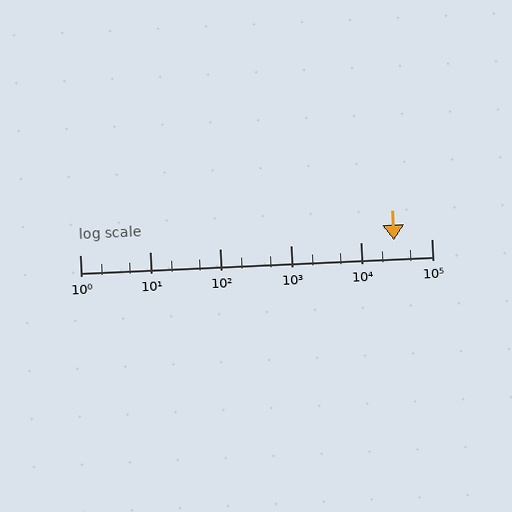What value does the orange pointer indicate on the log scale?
The pointer indicates approximately 29000.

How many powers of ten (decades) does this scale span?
The scale spans 5 decades, from 1 to 100000.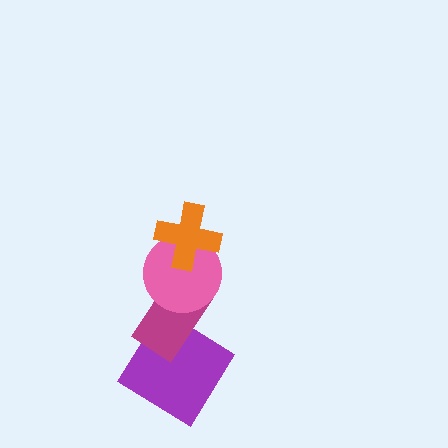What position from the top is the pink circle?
The pink circle is 2nd from the top.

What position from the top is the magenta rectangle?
The magenta rectangle is 3rd from the top.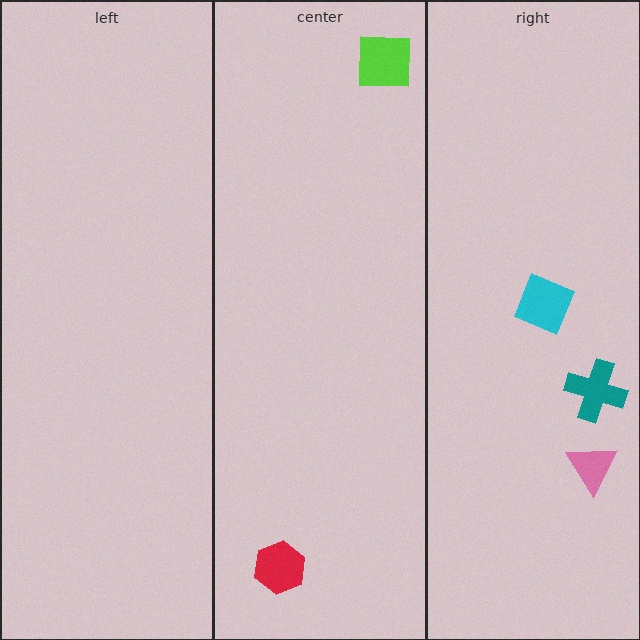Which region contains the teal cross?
The right region.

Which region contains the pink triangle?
The right region.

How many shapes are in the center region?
2.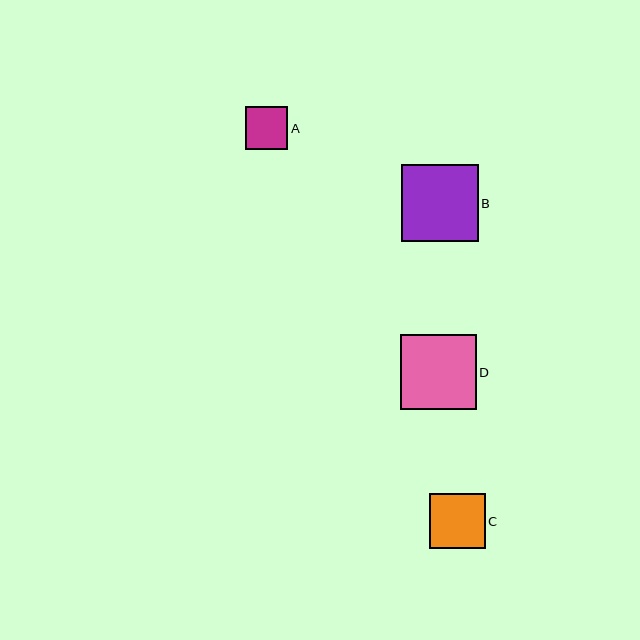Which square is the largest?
Square B is the largest with a size of approximately 77 pixels.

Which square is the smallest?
Square A is the smallest with a size of approximately 43 pixels.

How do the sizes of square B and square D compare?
Square B and square D are approximately the same size.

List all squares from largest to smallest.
From largest to smallest: B, D, C, A.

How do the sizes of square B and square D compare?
Square B and square D are approximately the same size.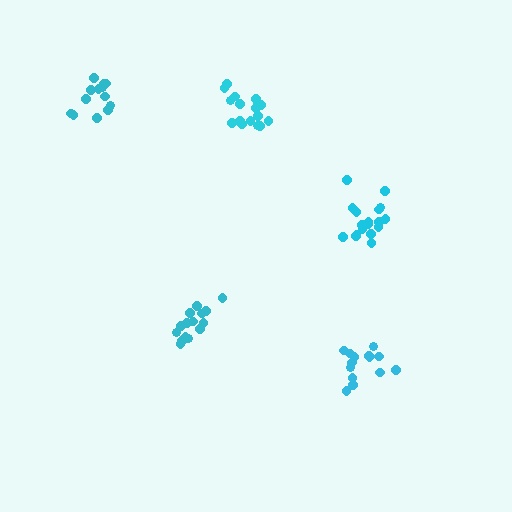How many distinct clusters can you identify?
There are 5 distinct clusters.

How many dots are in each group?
Group 1: 17 dots, Group 2: 15 dots, Group 3: 14 dots, Group 4: 18 dots, Group 5: 13 dots (77 total).